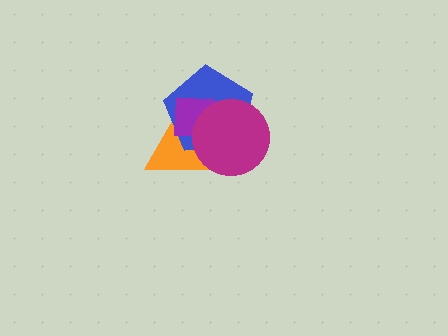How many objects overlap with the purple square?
3 objects overlap with the purple square.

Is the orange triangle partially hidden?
Yes, it is partially covered by another shape.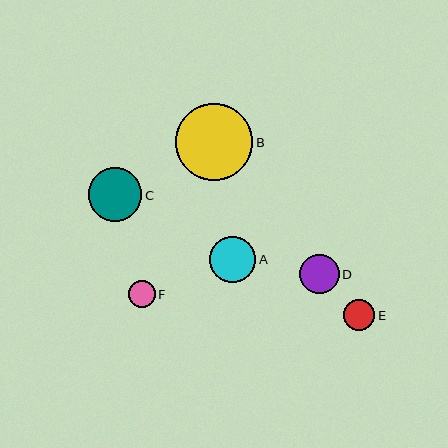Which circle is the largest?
Circle B is the largest with a size of approximately 77 pixels.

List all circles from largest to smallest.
From largest to smallest: B, C, A, D, E, F.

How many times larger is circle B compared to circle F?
Circle B is approximately 2.8 times the size of circle F.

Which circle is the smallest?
Circle F is the smallest with a size of approximately 27 pixels.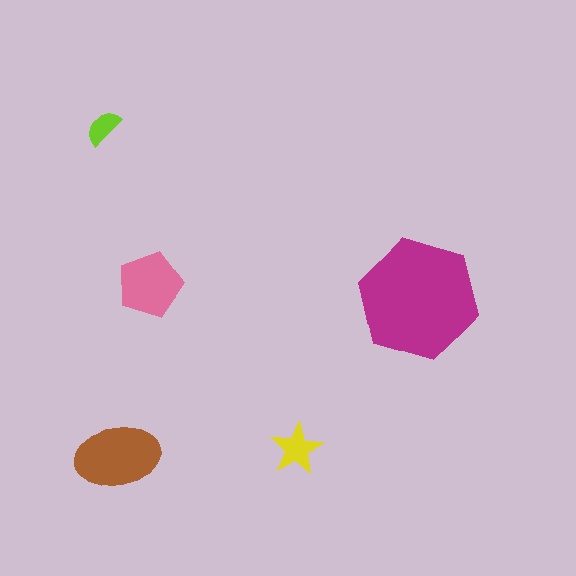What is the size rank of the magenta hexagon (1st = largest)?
1st.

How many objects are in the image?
There are 5 objects in the image.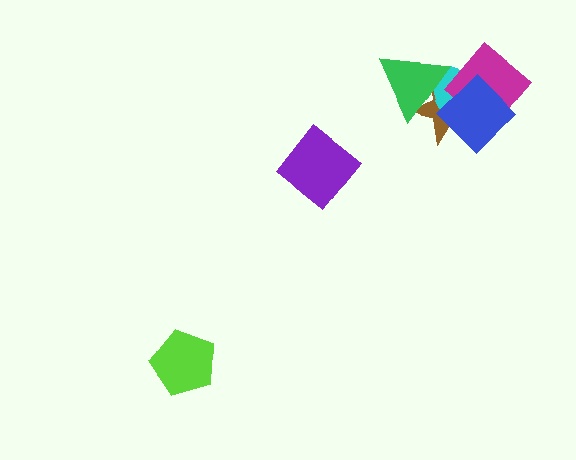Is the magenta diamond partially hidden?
Yes, it is partially covered by another shape.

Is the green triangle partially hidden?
Yes, it is partially covered by another shape.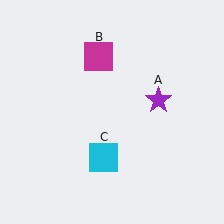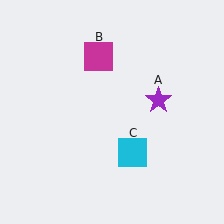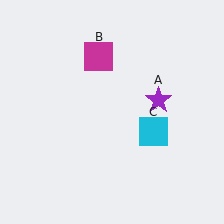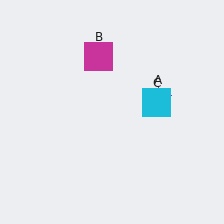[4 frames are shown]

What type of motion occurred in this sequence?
The cyan square (object C) rotated counterclockwise around the center of the scene.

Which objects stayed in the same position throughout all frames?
Purple star (object A) and magenta square (object B) remained stationary.